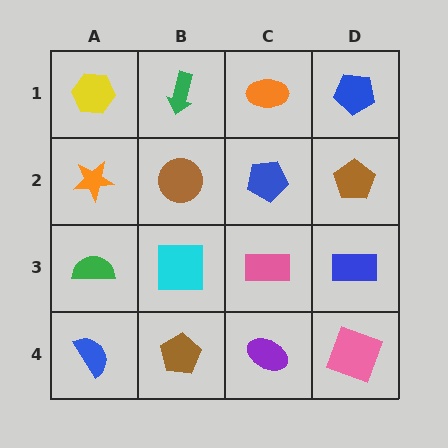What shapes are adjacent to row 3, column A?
An orange star (row 2, column A), a blue semicircle (row 4, column A), a cyan square (row 3, column B).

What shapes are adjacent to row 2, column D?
A blue pentagon (row 1, column D), a blue rectangle (row 3, column D), a blue pentagon (row 2, column C).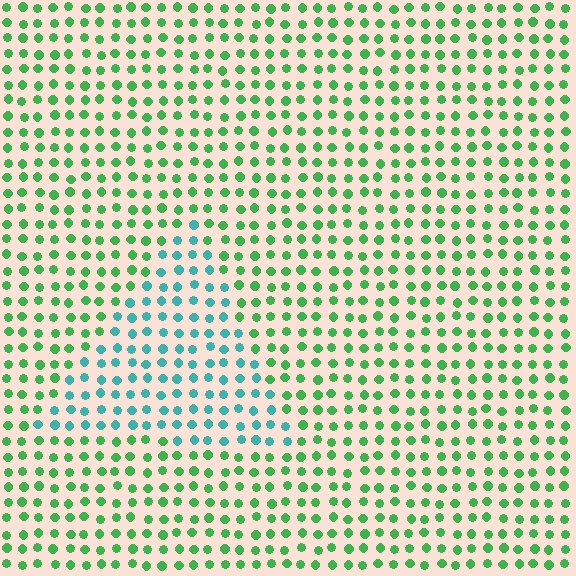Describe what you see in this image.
The image is filled with small green elements in a uniform arrangement. A triangle-shaped region is visible where the elements are tinted to a slightly different hue, forming a subtle color boundary.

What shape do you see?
I see a triangle.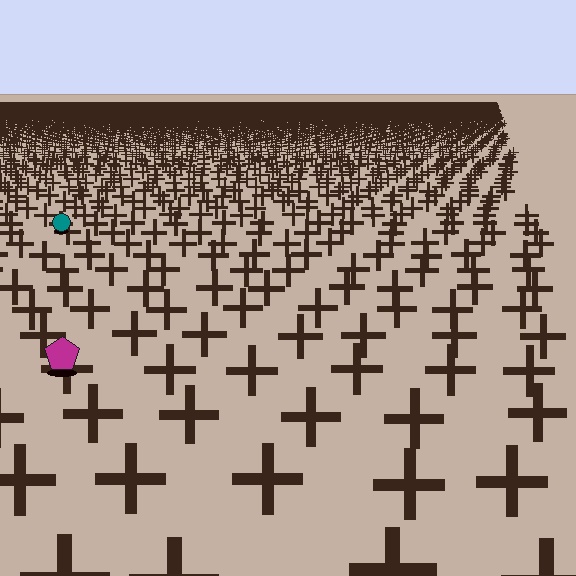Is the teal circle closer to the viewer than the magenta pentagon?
No. The magenta pentagon is closer — you can tell from the texture gradient: the ground texture is coarser near it.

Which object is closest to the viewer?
The magenta pentagon is closest. The texture marks near it are larger and more spread out.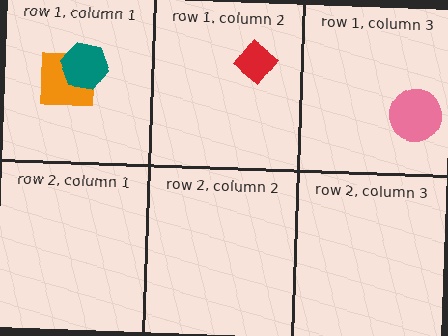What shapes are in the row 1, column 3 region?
The pink circle.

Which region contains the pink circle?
The row 1, column 3 region.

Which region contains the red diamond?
The row 1, column 2 region.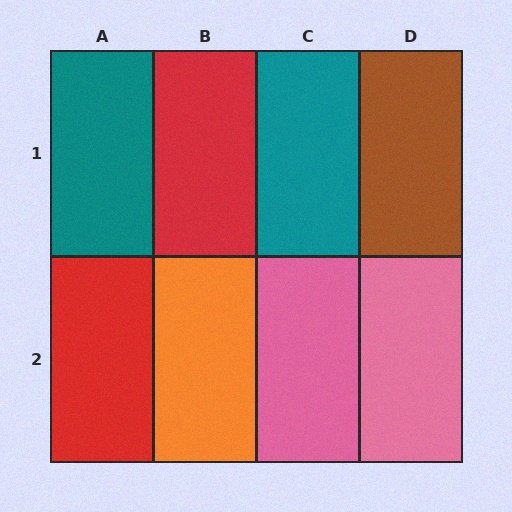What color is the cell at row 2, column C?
Pink.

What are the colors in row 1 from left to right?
Teal, red, teal, brown.